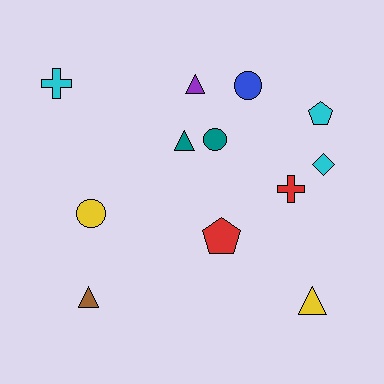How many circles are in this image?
There are 3 circles.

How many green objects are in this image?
There are no green objects.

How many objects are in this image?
There are 12 objects.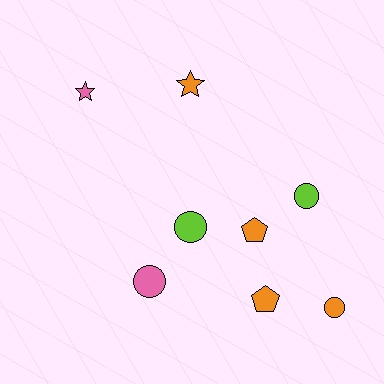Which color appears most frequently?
Orange, with 4 objects.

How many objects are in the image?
There are 8 objects.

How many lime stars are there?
There are no lime stars.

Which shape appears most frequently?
Circle, with 4 objects.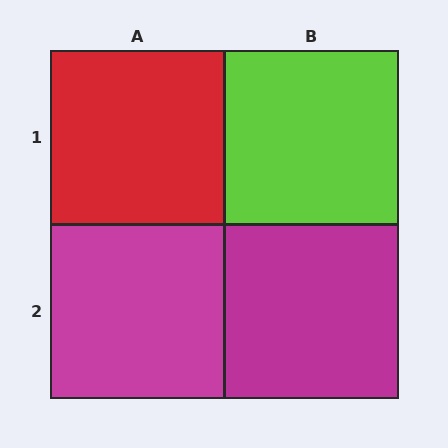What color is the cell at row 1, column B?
Lime.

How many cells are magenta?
2 cells are magenta.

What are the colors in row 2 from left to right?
Magenta, magenta.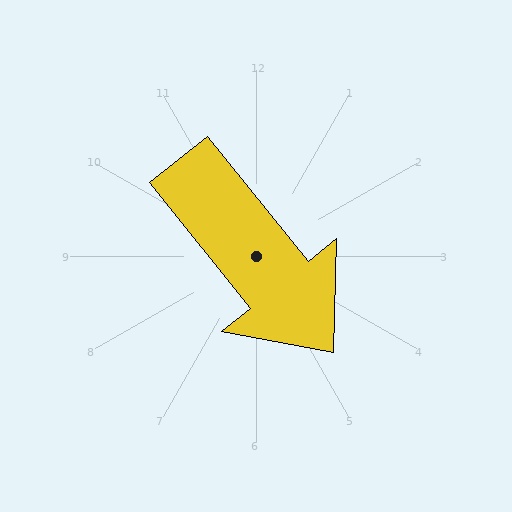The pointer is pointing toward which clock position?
Roughly 5 o'clock.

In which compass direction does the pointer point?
Southeast.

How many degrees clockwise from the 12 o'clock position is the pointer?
Approximately 141 degrees.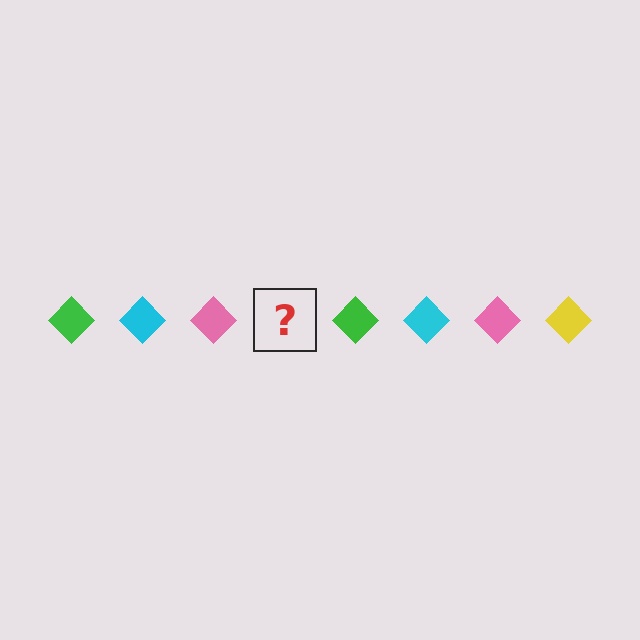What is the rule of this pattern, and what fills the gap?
The rule is that the pattern cycles through green, cyan, pink, yellow diamonds. The gap should be filled with a yellow diamond.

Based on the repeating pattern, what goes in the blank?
The blank should be a yellow diamond.